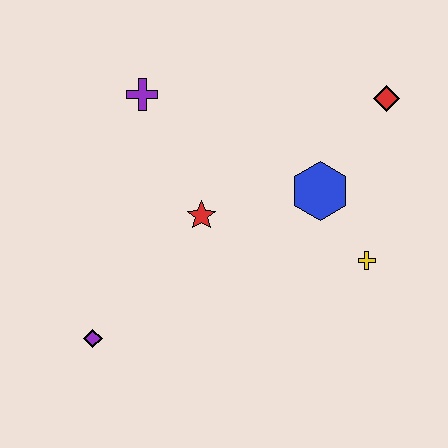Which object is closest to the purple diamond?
The red star is closest to the purple diamond.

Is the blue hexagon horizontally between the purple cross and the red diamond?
Yes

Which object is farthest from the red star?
The red diamond is farthest from the red star.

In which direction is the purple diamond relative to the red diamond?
The purple diamond is to the left of the red diamond.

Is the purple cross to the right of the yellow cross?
No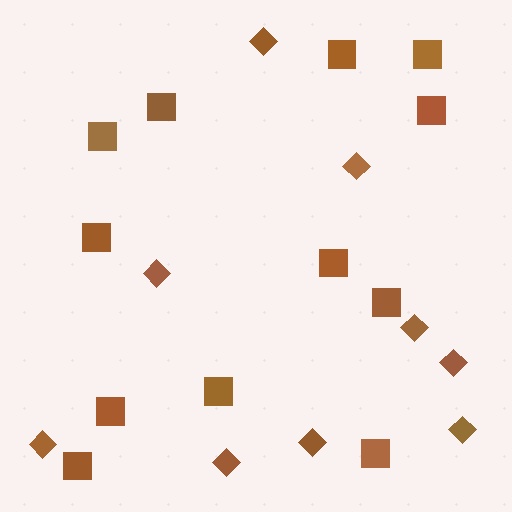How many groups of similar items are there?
There are 2 groups: one group of squares (12) and one group of diamonds (9).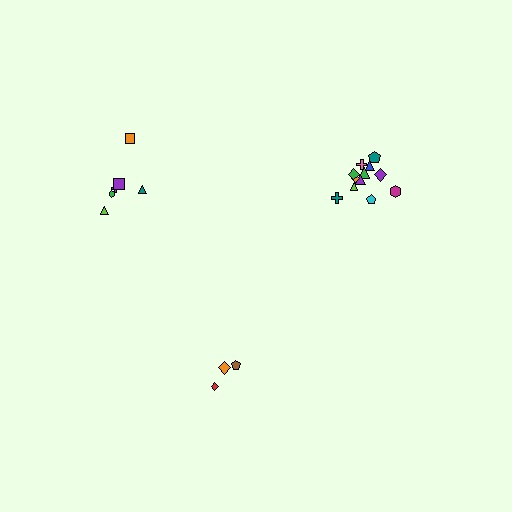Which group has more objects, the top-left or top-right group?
The top-right group.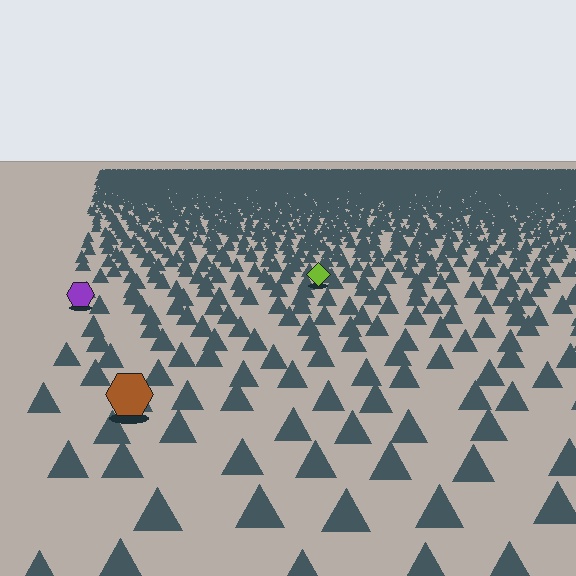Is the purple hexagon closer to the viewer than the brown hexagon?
No. The brown hexagon is closer — you can tell from the texture gradient: the ground texture is coarser near it.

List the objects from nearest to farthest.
From nearest to farthest: the brown hexagon, the purple hexagon, the lime diamond.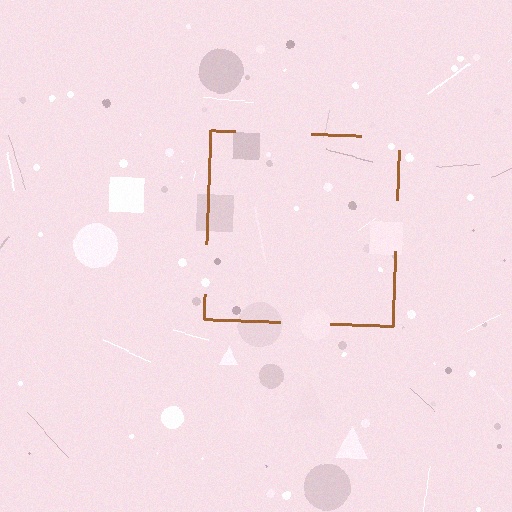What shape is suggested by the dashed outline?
The dashed outline suggests a square.